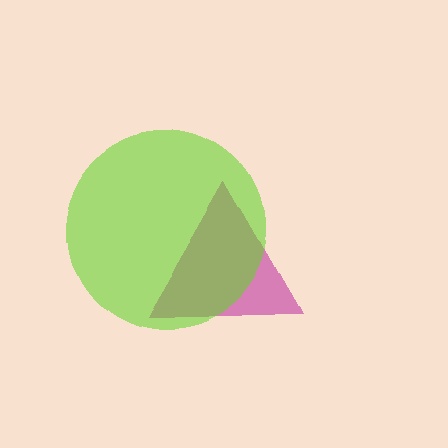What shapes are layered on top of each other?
The layered shapes are: a magenta triangle, a lime circle.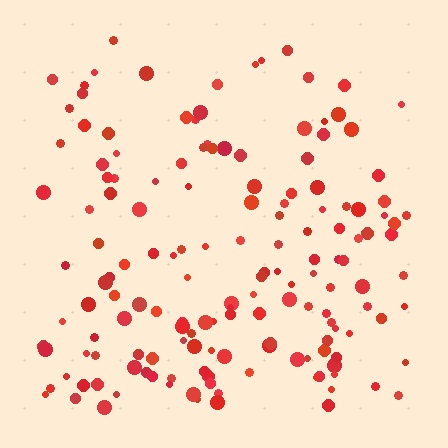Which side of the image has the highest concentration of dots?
The bottom.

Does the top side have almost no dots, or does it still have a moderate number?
Still a moderate number, just noticeably fewer than the bottom.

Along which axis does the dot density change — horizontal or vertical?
Vertical.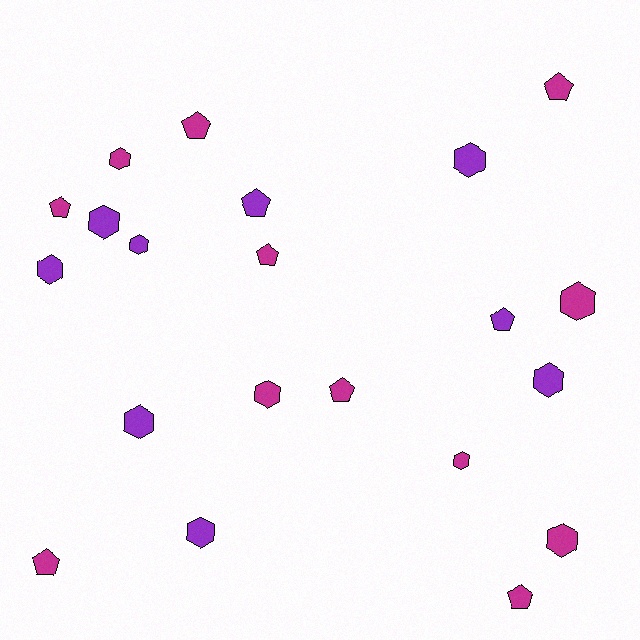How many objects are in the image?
There are 21 objects.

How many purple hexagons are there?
There are 7 purple hexagons.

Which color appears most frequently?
Magenta, with 12 objects.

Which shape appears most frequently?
Hexagon, with 12 objects.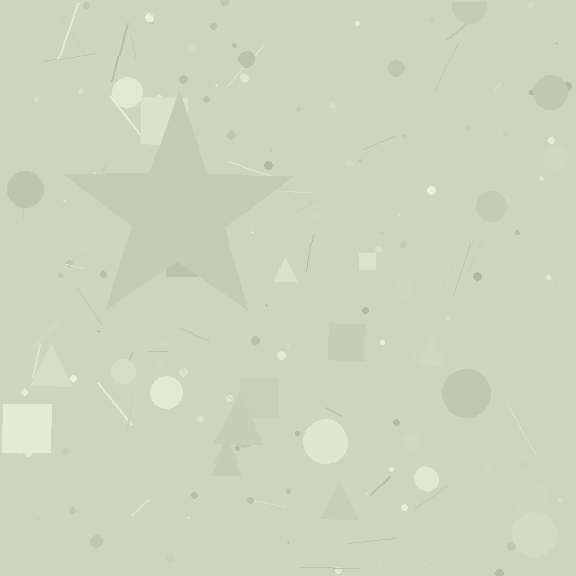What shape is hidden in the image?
A star is hidden in the image.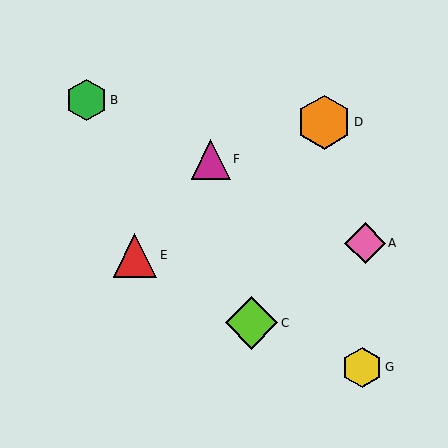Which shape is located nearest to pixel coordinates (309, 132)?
The orange hexagon (labeled D) at (324, 122) is nearest to that location.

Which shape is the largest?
The orange hexagon (labeled D) is the largest.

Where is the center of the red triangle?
The center of the red triangle is at (135, 255).